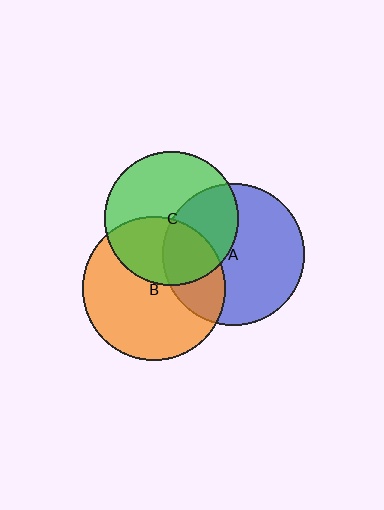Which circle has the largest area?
Circle B (orange).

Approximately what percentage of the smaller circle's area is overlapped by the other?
Approximately 40%.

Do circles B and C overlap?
Yes.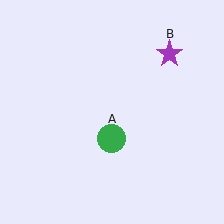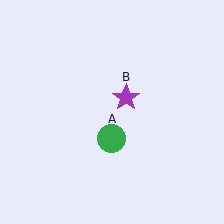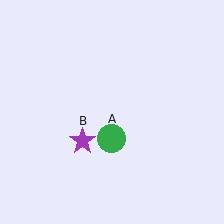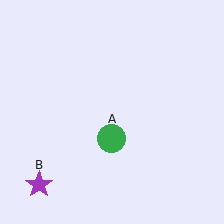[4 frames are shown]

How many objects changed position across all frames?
1 object changed position: purple star (object B).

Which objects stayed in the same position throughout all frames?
Green circle (object A) remained stationary.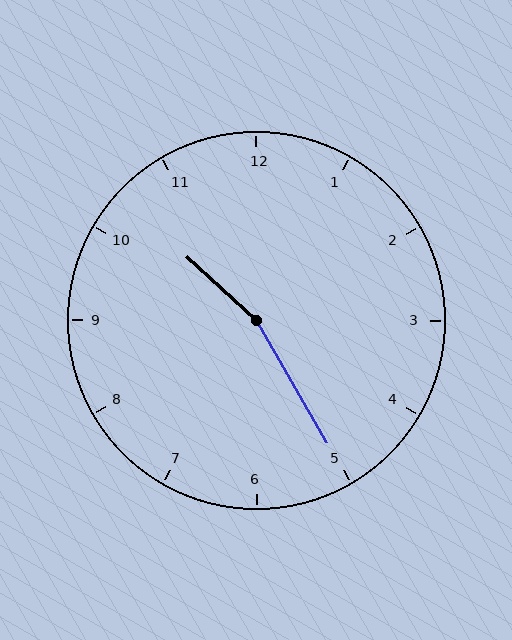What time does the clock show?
10:25.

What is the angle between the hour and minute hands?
Approximately 162 degrees.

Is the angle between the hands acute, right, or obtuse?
It is obtuse.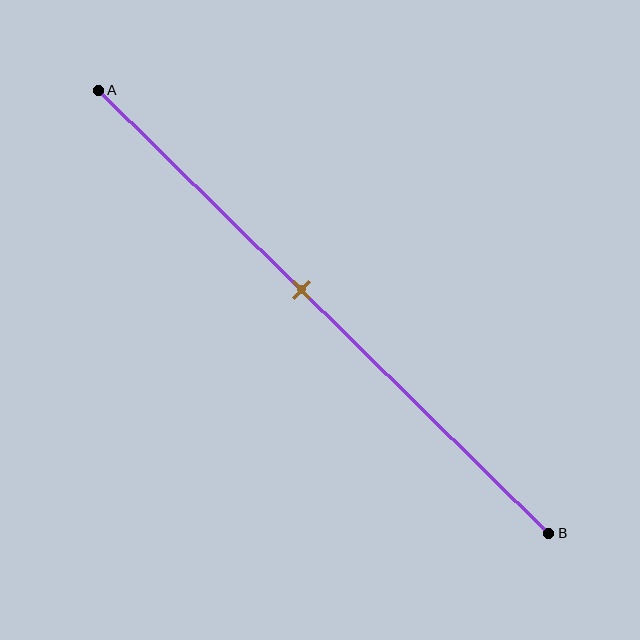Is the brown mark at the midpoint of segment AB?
No, the mark is at about 45% from A, not at the 50% midpoint.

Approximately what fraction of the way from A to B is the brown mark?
The brown mark is approximately 45% of the way from A to B.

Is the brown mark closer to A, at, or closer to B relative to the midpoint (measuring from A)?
The brown mark is closer to point A than the midpoint of segment AB.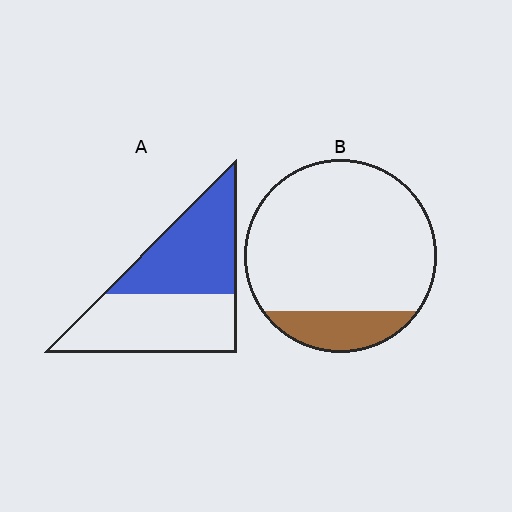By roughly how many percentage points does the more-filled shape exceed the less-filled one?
By roughly 35 percentage points (A over B).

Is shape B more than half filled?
No.